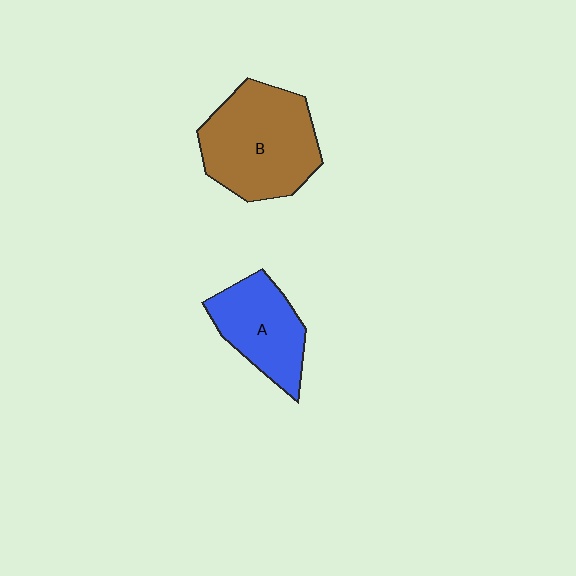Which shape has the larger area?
Shape B (brown).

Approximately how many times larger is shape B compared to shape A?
Approximately 1.5 times.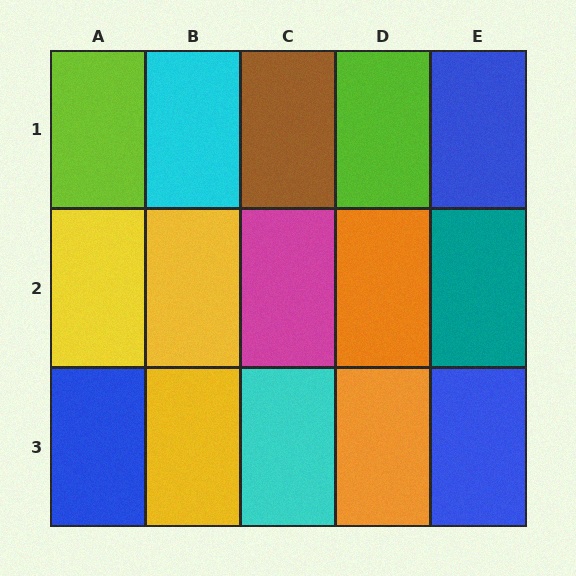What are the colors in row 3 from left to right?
Blue, yellow, cyan, orange, blue.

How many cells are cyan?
2 cells are cyan.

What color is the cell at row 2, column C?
Magenta.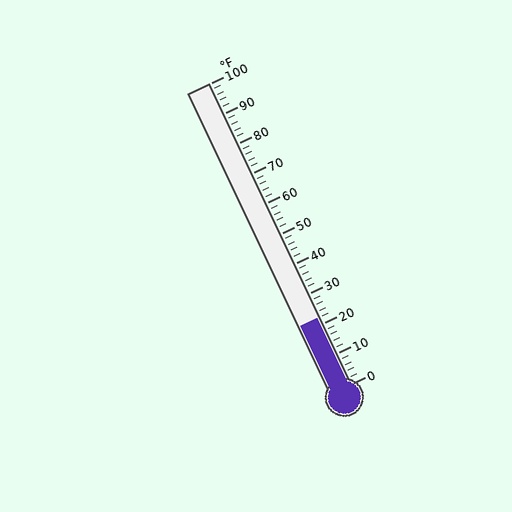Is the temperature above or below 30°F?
The temperature is below 30°F.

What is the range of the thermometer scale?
The thermometer scale ranges from 0°F to 100°F.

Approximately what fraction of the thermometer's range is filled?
The thermometer is filled to approximately 20% of its range.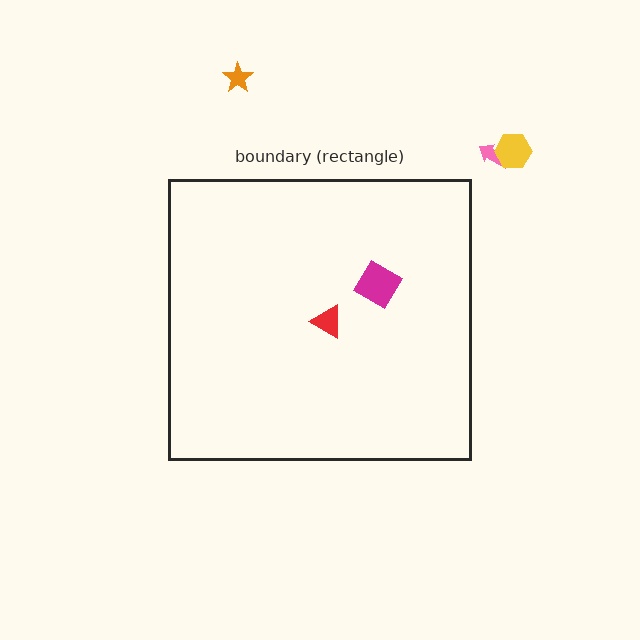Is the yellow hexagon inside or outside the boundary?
Outside.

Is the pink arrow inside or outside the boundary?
Outside.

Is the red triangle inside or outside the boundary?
Inside.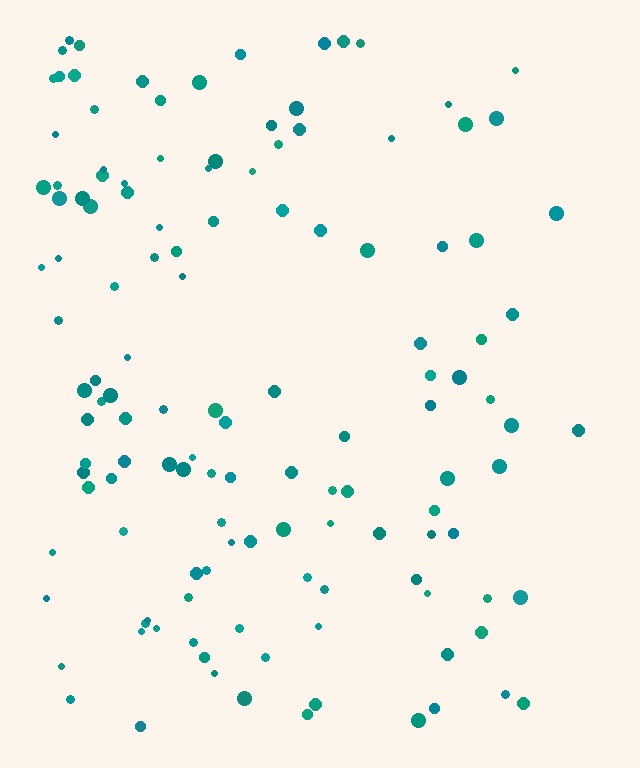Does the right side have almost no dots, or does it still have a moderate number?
Still a moderate number, just noticeably fewer than the left.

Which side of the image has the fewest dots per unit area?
The right.